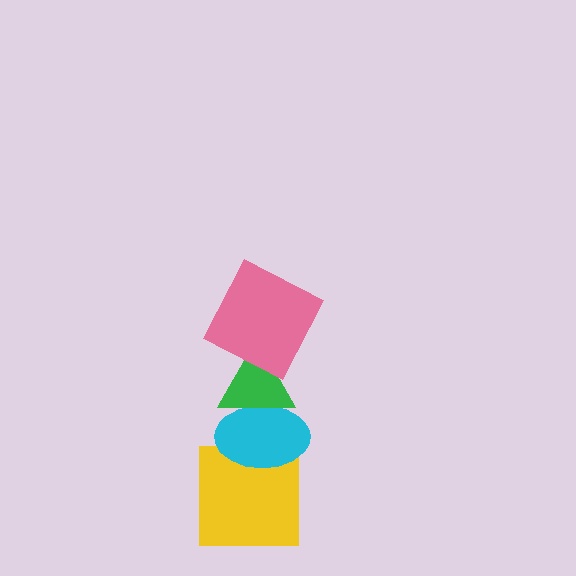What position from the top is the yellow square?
The yellow square is 4th from the top.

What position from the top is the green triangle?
The green triangle is 2nd from the top.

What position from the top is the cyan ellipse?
The cyan ellipse is 3rd from the top.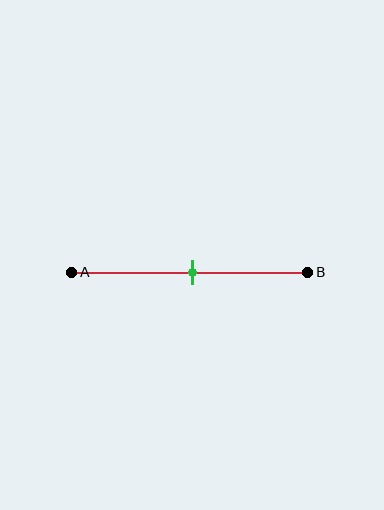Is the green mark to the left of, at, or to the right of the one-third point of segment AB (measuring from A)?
The green mark is to the right of the one-third point of segment AB.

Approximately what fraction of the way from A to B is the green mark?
The green mark is approximately 50% of the way from A to B.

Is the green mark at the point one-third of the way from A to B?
No, the mark is at about 50% from A, not at the 33% one-third point.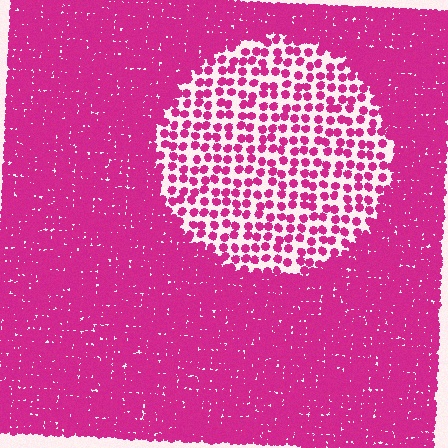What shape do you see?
I see a circle.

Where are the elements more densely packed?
The elements are more densely packed outside the circle boundary.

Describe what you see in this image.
The image contains small magenta elements arranged at two different densities. A circle-shaped region is visible where the elements are less densely packed than the surrounding area.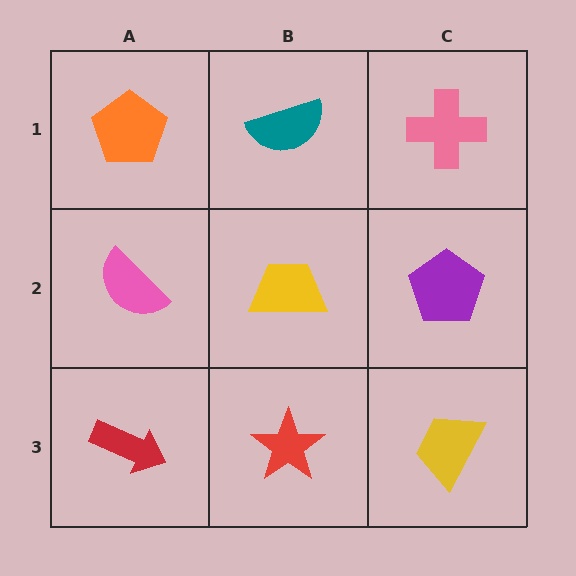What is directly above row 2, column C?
A pink cross.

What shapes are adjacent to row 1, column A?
A pink semicircle (row 2, column A), a teal semicircle (row 1, column B).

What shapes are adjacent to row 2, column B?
A teal semicircle (row 1, column B), a red star (row 3, column B), a pink semicircle (row 2, column A), a purple pentagon (row 2, column C).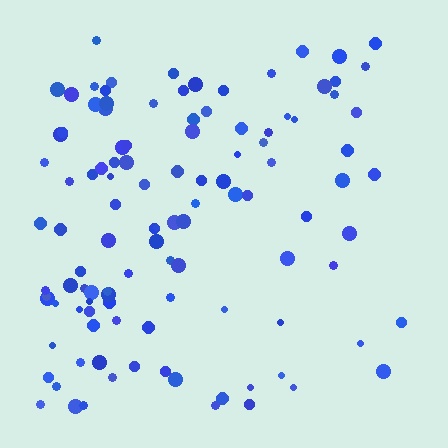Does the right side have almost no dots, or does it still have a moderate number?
Still a moderate number, just noticeably fewer than the left.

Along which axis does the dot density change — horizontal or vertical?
Horizontal.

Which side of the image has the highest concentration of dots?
The left.